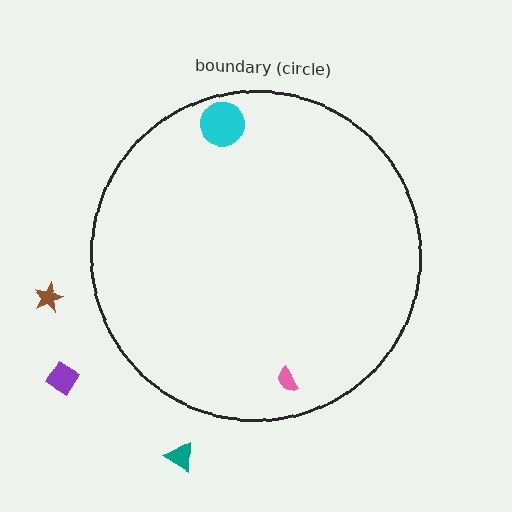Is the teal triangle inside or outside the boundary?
Outside.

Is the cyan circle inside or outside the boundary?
Inside.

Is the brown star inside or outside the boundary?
Outside.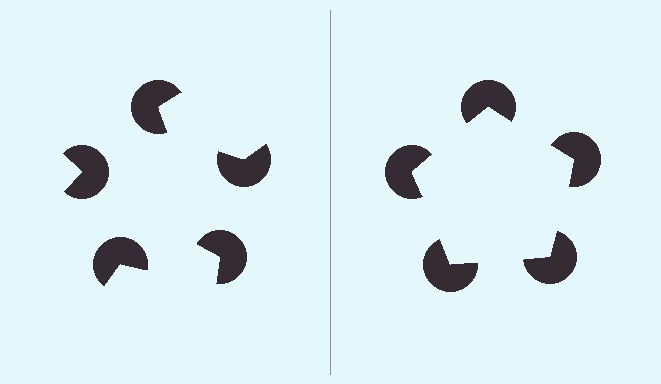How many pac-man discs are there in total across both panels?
10 — 5 on each side.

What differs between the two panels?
The pac-man discs are positioned identically on both sides; only the wedge orientations differ. On the right they align to a pentagon; on the left they are misaligned.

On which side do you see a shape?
An illusory pentagon appears on the right side. On the left side the wedge cuts are rotated, so no coherent shape forms.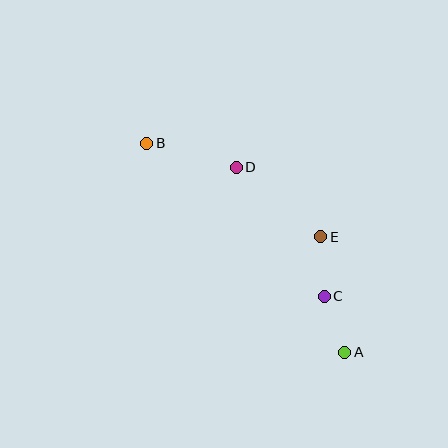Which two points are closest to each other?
Points C and E are closest to each other.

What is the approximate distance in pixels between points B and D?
The distance between B and D is approximately 93 pixels.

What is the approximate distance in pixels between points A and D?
The distance between A and D is approximately 214 pixels.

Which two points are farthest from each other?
Points A and B are farthest from each other.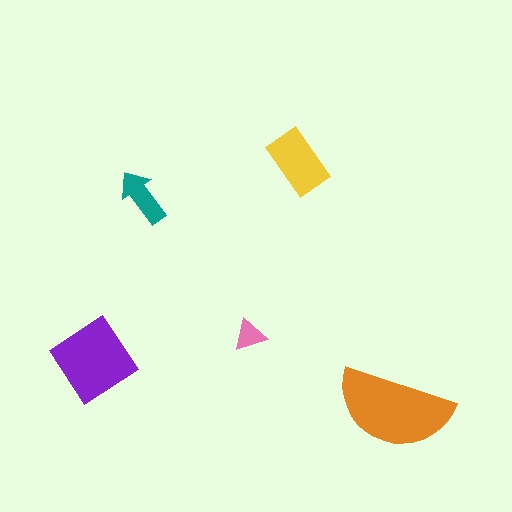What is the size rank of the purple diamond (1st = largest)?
2nd.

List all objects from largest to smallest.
The orange semicircle, the purple diamond, the yellow rectangle, the teal arrow, the pink triangle.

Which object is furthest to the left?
The purple diamond is leftmost.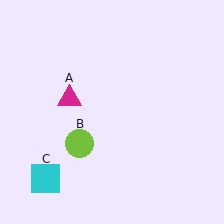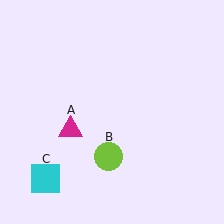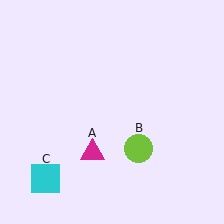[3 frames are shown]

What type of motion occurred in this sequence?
The magenta triangle (object A), lime circle (object B) rotated counterclockwise around the center of the scene.